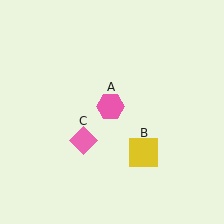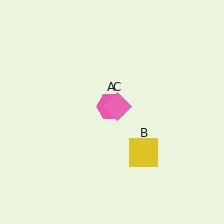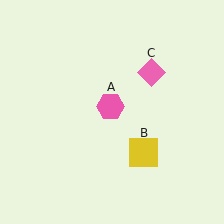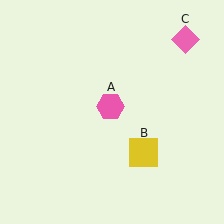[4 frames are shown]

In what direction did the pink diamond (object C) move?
The pink diamond (object C) moved up and to the right.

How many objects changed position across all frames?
1 object changed position: pink diamond (object C).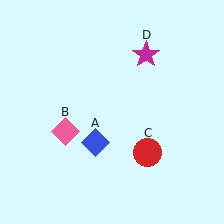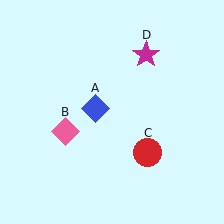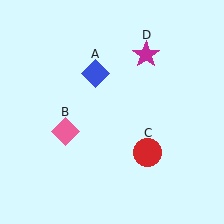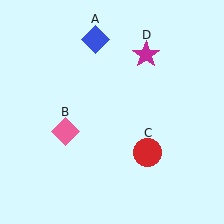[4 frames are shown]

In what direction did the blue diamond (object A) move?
The blue diamond (object A) moved up.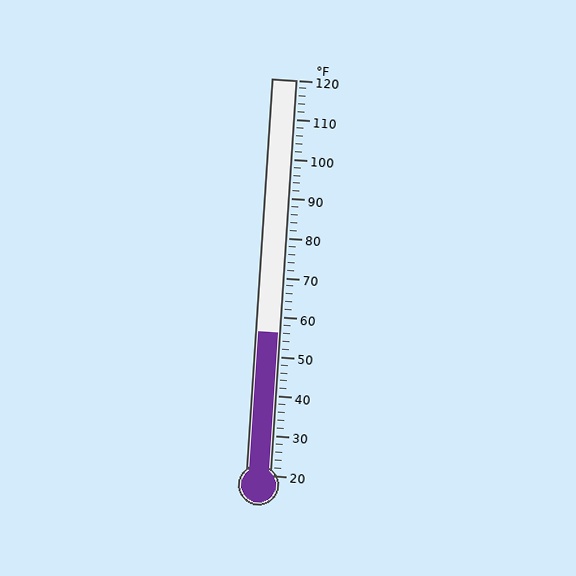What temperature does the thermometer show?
The thermometer shows approximately 56°F.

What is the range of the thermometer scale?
The thermometer scale ranges from 20°F to 120°F.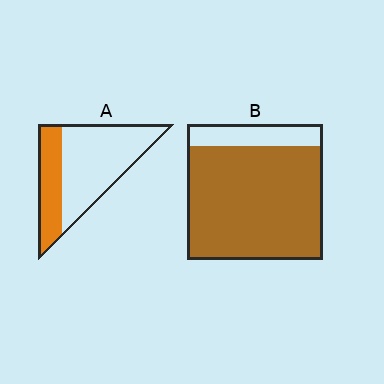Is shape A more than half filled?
No.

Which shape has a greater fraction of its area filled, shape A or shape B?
Shape B.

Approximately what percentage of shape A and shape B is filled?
A is approximately 30% and B is approximately 85%.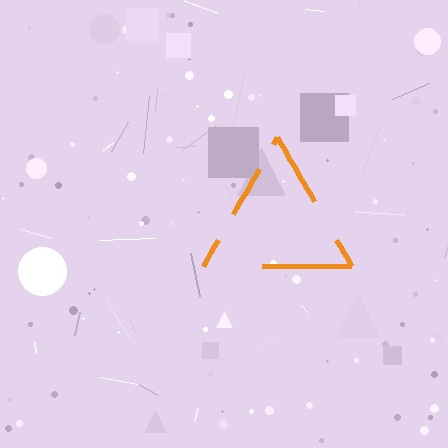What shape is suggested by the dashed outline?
The dashed outline suggests a triangle.